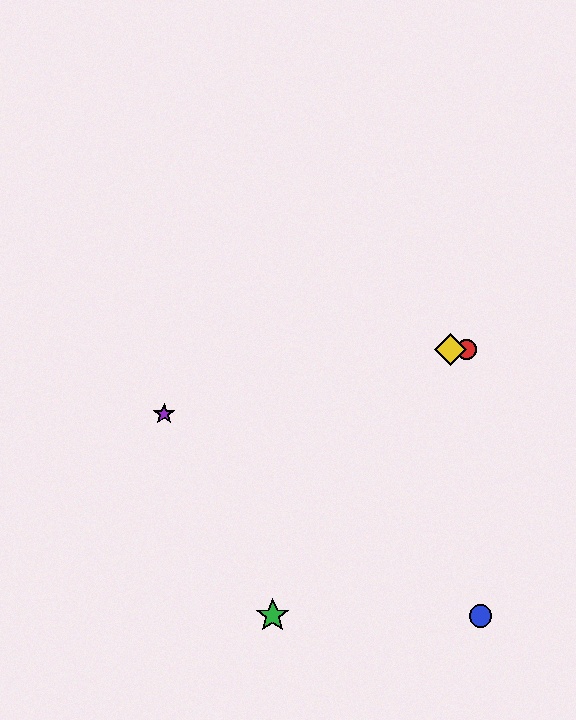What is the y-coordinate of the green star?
The green star is at y≈616.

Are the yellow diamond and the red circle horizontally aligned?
Yes, both are at y≈349.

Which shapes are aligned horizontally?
The red circle, the yellow diamond are aligned horizontally.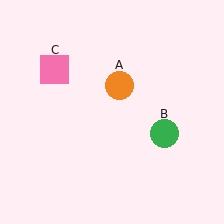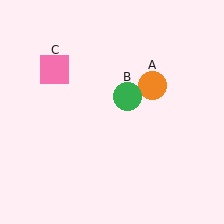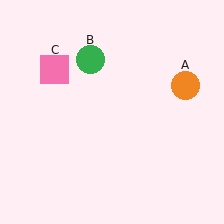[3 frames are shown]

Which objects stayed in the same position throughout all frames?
Pink square (object C) remained stationary.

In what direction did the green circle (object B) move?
The green circle (object B) moved up and to the left.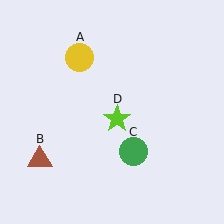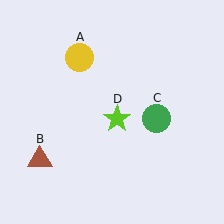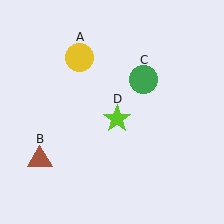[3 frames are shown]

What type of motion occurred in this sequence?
The green circle (object C) rotated counterclockwise around the center of the scene.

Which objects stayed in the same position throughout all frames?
Yellow circle (object A) and brown triangle (object B) and lime star (object D) remained stationary.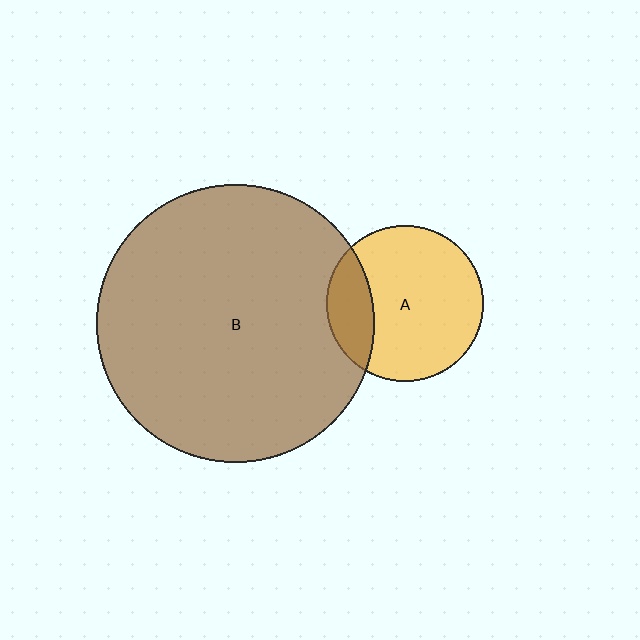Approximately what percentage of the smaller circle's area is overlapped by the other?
Approximately 20%.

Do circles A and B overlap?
Yes.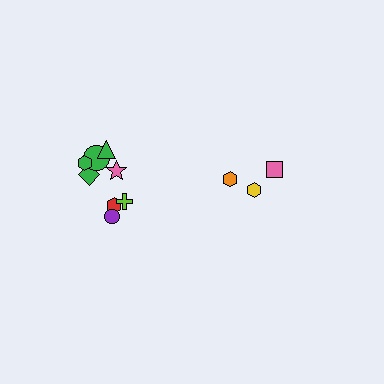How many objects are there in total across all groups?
There are 11 objects.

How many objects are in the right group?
There are 3 objects.